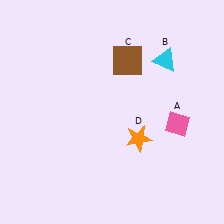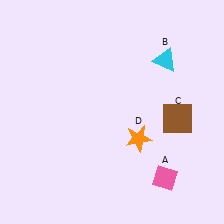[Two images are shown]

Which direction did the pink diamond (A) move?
The pink diamond (A) moved down.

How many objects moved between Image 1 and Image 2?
2 objects moved between the two images.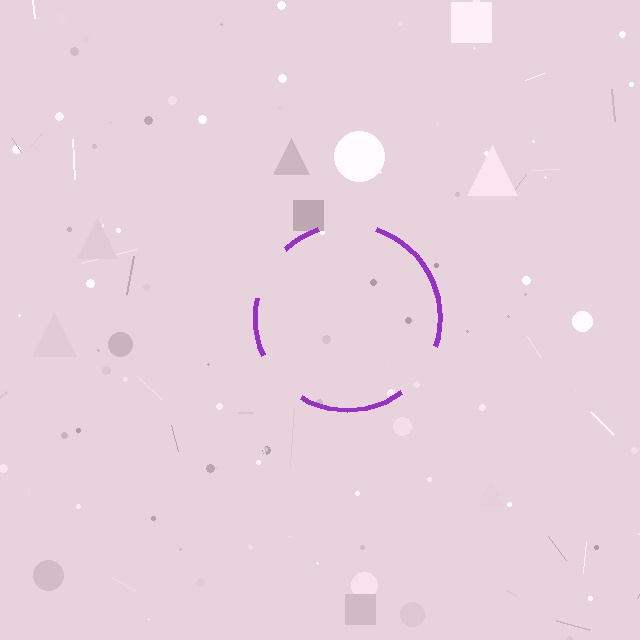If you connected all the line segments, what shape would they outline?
They would outline a circle.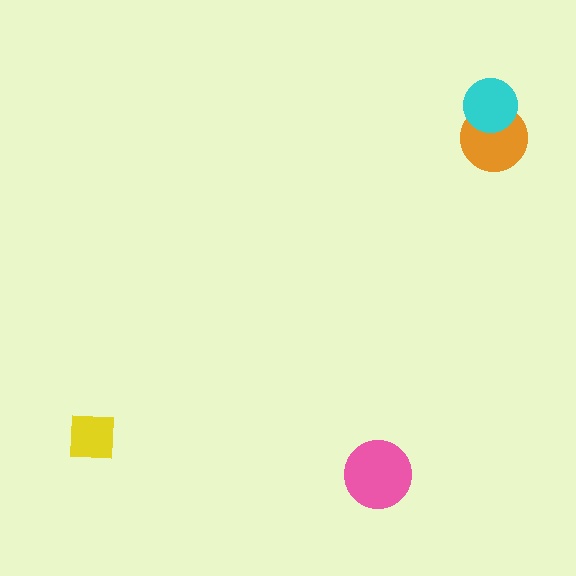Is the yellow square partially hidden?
No, no other shape covers it.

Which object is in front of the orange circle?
The cyan circle is in front of the orange circle.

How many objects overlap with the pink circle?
0 objects overlap with the pink circle.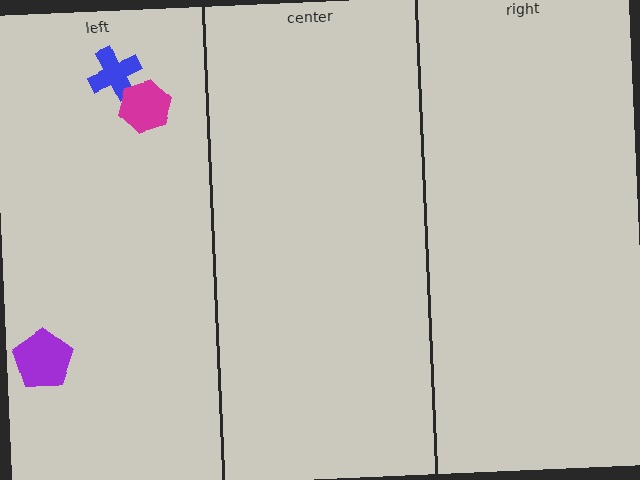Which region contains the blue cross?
The left region.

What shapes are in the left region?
The blue cross, the magenta hexagon, the purple pentagon.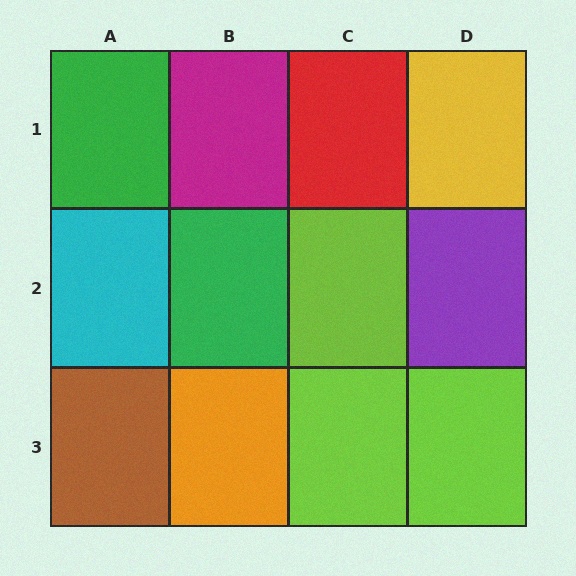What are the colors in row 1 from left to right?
Green, magenta, red, yellow.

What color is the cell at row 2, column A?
Cyan.